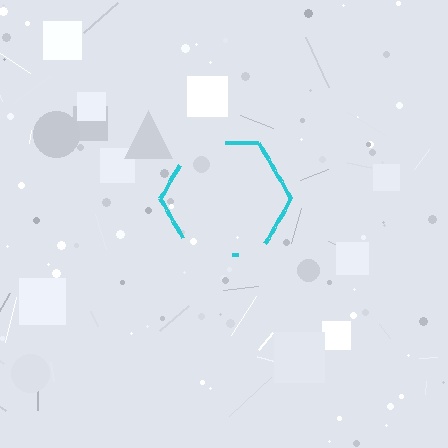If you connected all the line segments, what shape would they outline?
They would outline a hexagon.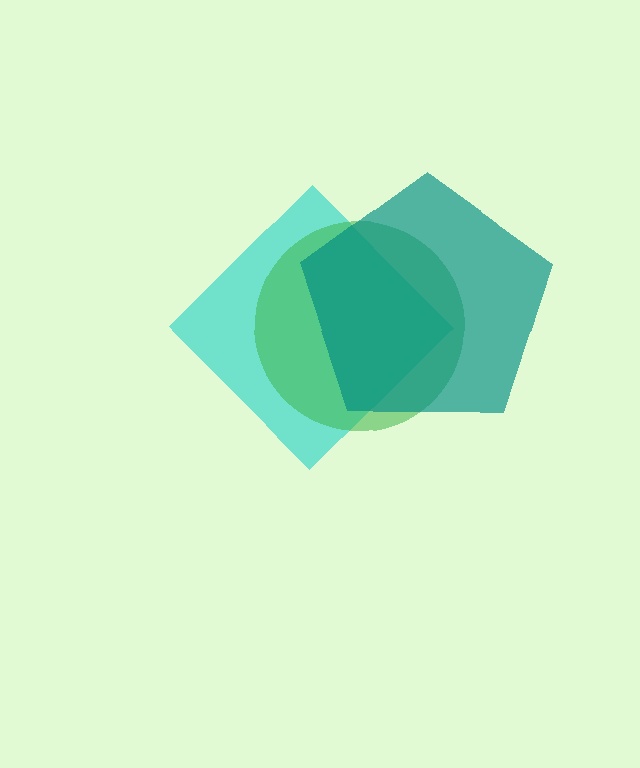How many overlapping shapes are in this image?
There are 3 overlapping shapes in the image.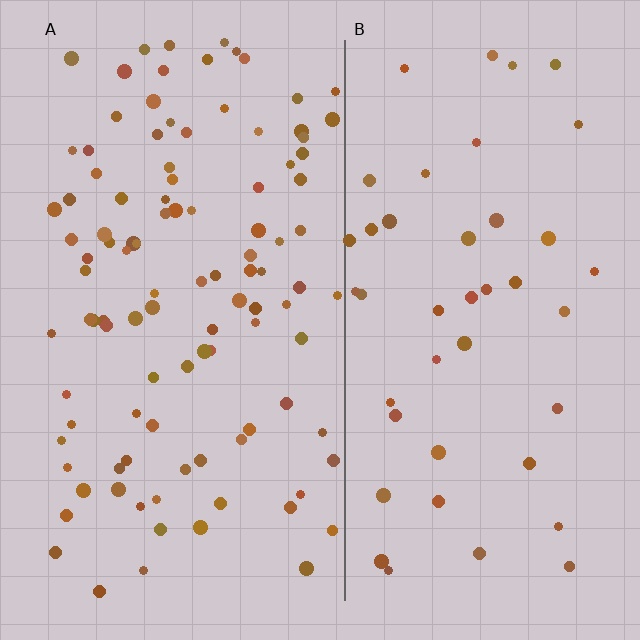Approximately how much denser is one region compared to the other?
Approximately 2.4× — region A over region B.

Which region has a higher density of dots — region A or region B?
A (the left).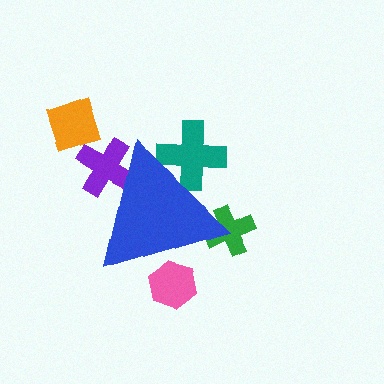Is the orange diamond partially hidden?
No, the orange diamond is fully visible.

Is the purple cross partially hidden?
Yes, the purple cross is partially hidden behind the blue triangle.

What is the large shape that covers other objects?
A blue triangle.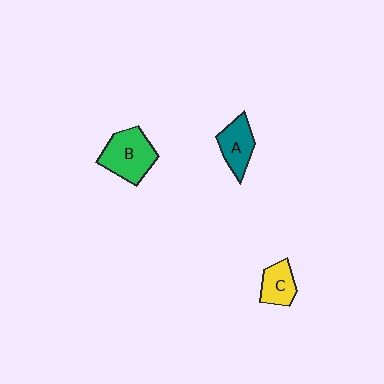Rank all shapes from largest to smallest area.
From largest to smallest: B (green), A (teal), C (yellow).